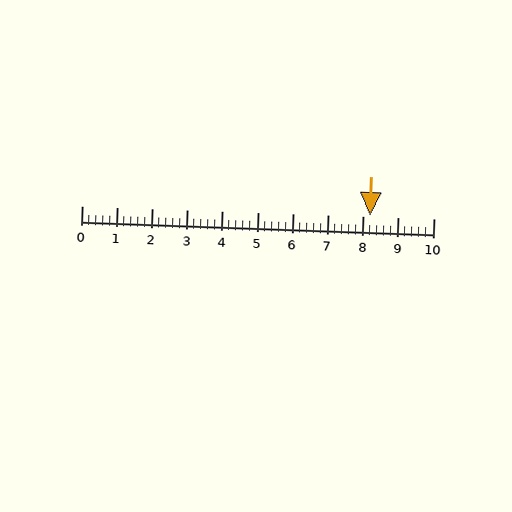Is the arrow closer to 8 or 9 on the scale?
The arrow is closer to 8.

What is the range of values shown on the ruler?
The ruler shows values from 0 to 10.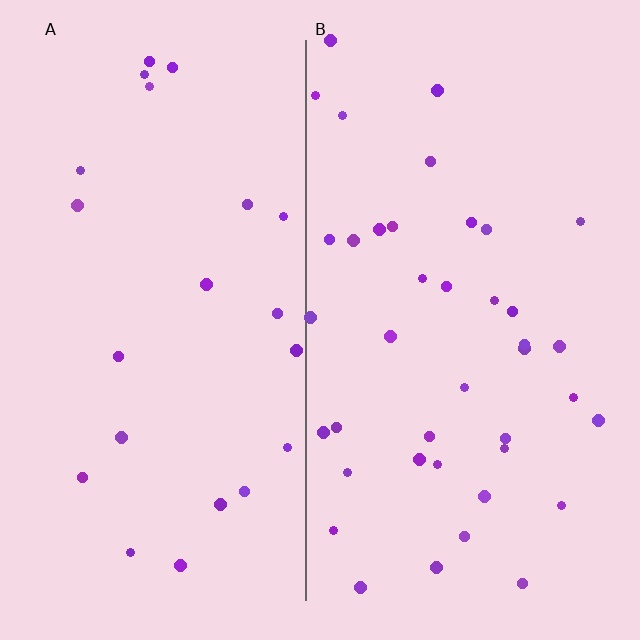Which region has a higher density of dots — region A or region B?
B (the right).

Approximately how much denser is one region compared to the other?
Approximately 1.8× — region B over region A.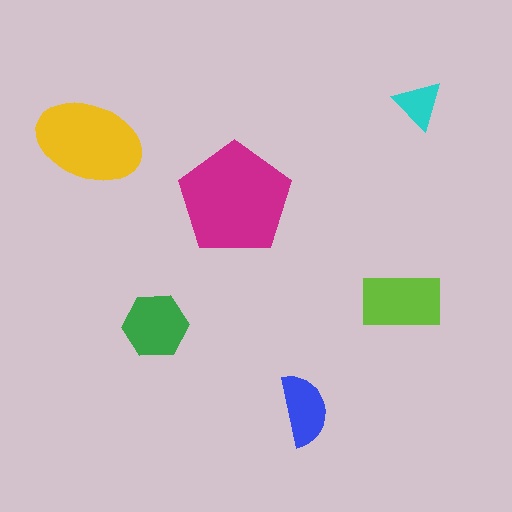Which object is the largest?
The magenta pentagon.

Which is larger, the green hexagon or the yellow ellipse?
The yellow ellipse.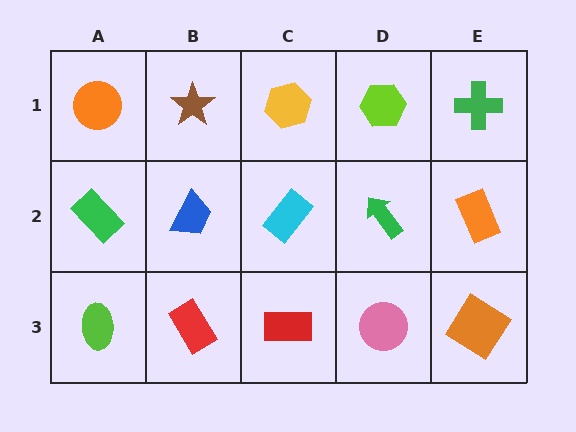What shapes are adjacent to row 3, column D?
A green arrow (row 2, column D), a red rectangle (row 3, column C), an orange diamond (row 3, column E).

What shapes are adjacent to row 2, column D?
A lime hexagon (row 1, column D), a pink circle (row 3, column D), a cyan rectangle (row 2, column C), an orange rectangle (row 2, column E).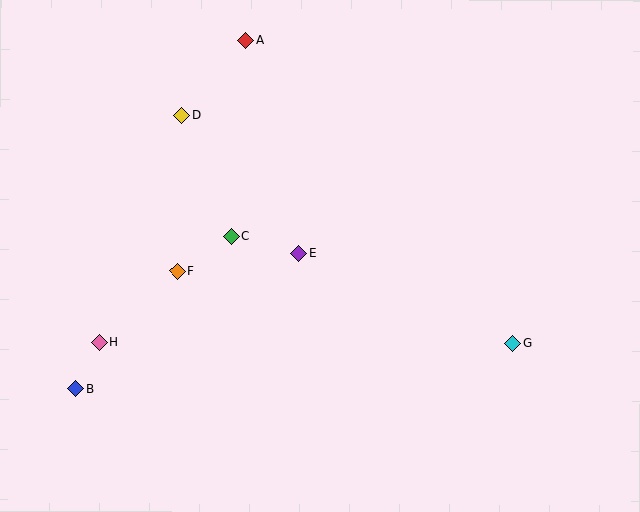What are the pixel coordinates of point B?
Point B is at (75, 389).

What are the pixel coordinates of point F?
Point F is at (177, 271).